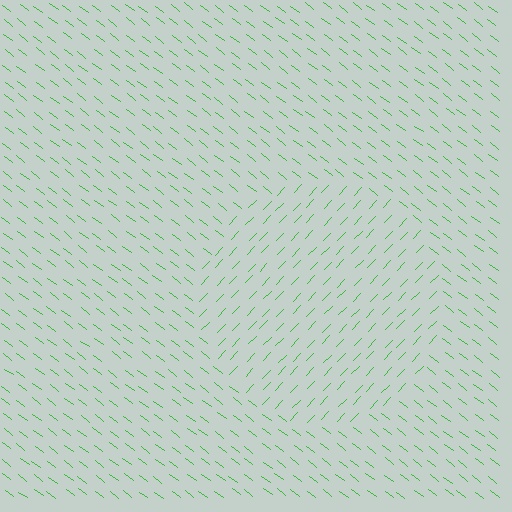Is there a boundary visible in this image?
Yes, there is a texture boundary formed by a change in line orientation.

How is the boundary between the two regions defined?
The boundary is defined purely by a change in line orientation (approximately 83 degrees difference). All lines are the same color and thickness.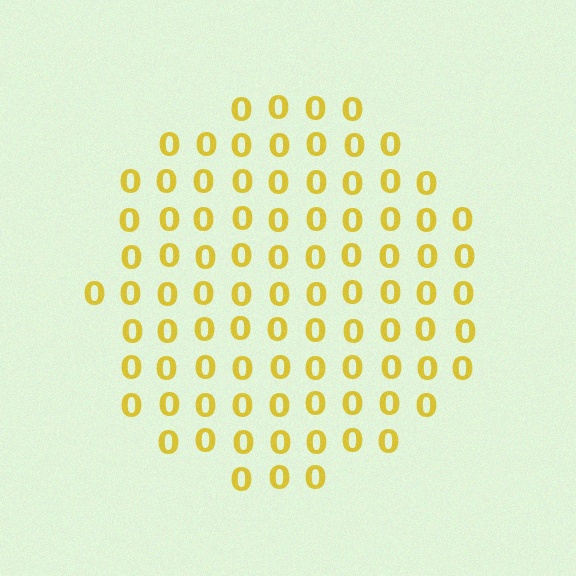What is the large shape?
The large shape is a circle.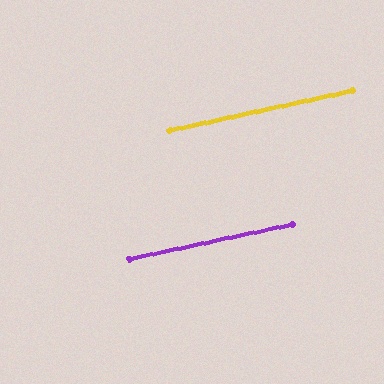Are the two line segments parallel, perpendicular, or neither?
Parallel — their directions differ by only 0.2°.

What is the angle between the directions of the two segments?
Approximately 0 degrees.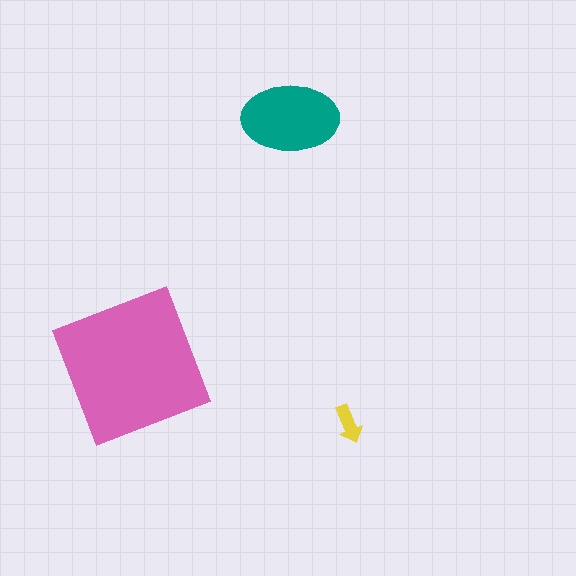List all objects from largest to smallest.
The pink square, the teal ellipse, the yellow arrow.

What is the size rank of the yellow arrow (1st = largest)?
3rd.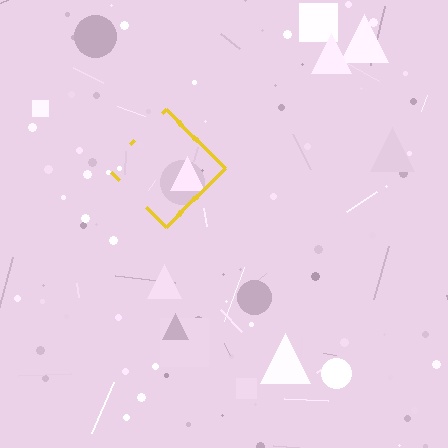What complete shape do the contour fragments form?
The contour fragments form a diamond.